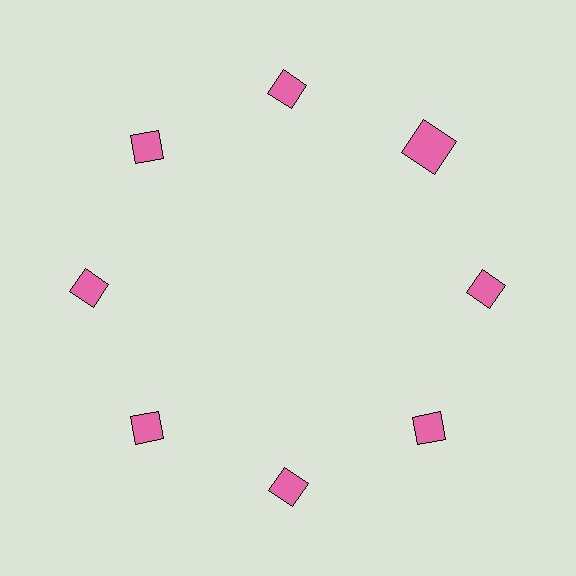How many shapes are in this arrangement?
There are 8 shapes arranged in a ring pattern.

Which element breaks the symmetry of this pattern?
The pink square at roughly the 2 o'clock position breaks the symmetry. All other shapes are pink diamonds.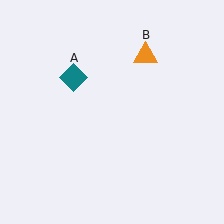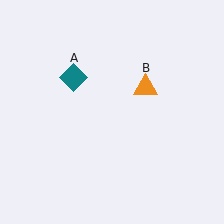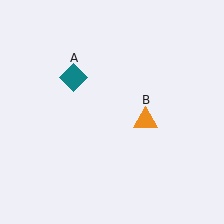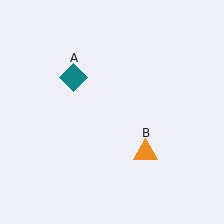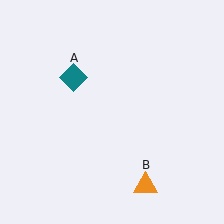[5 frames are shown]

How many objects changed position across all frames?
1 object changed position: orange triangle (object B).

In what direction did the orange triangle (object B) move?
The orange triangle (object B) moved down.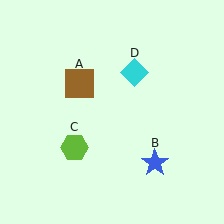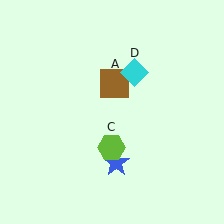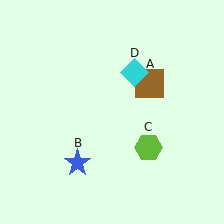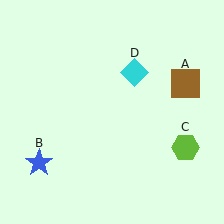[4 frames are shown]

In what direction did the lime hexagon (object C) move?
The lime hexagon (object C) moved right.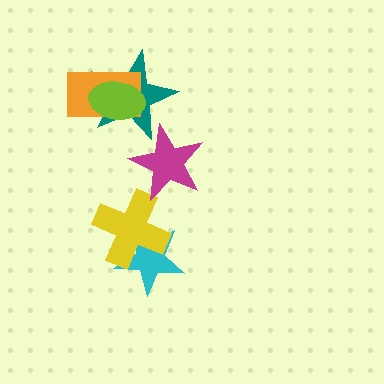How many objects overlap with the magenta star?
1 object overlaps with the magenta star.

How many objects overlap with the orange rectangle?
2 objects overlap with the orange rectangle.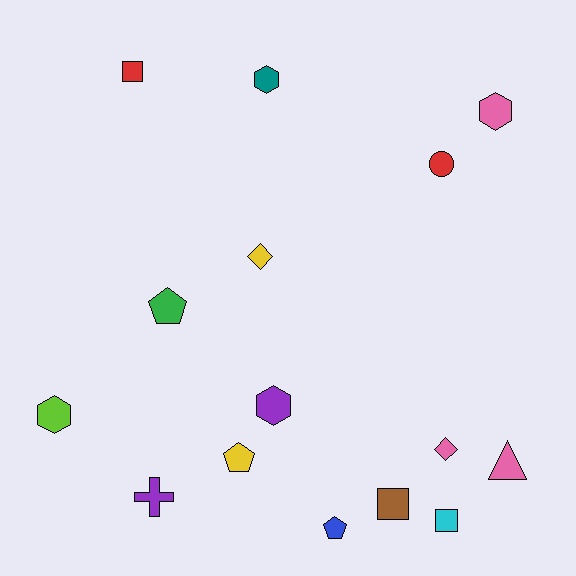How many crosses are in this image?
There is 1 cross.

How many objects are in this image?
There are 15 objects.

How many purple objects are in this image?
There are 2 purple objects.